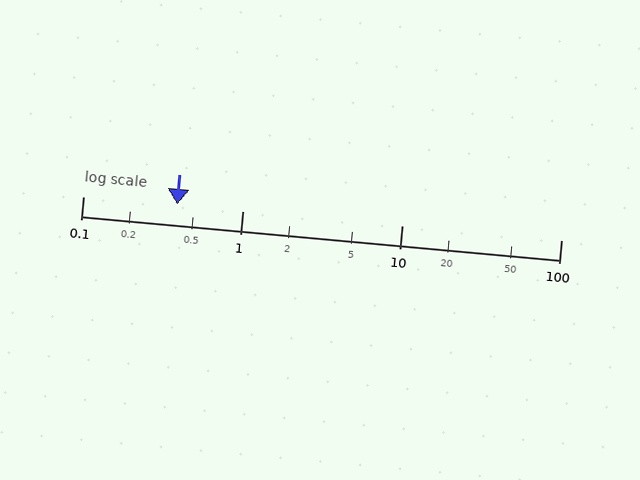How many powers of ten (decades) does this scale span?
The scale spans 3 decades, from 0.1 to 100.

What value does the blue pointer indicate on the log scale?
The pointer indicates approximately 0.39.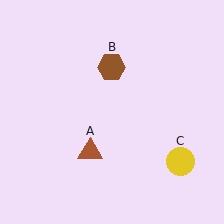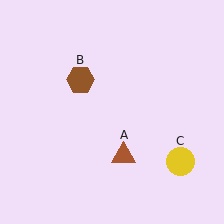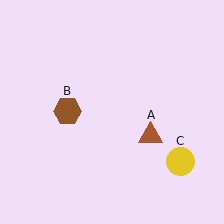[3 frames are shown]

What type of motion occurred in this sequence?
The brown triangle (object A), brown hexagon (object B) rotated counterclockwise around the center of the scene.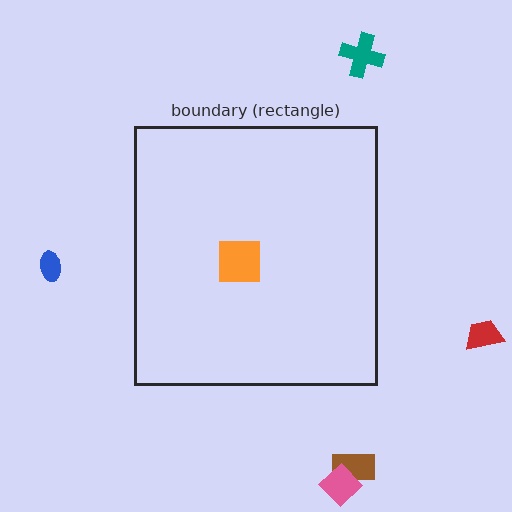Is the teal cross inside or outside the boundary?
Outside.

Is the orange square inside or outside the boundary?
Inside.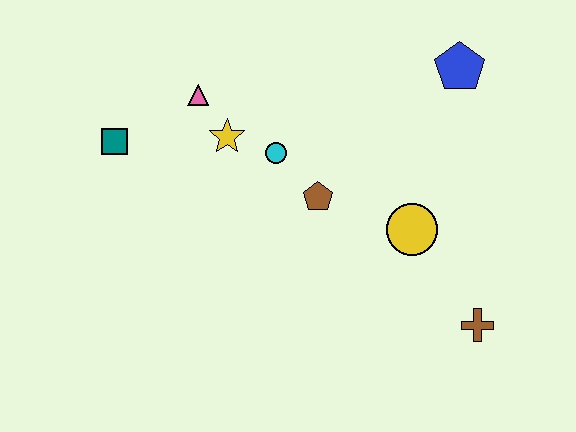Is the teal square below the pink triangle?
Yes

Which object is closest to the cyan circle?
The yellow star is closest to the cyan circle.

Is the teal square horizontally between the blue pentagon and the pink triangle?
No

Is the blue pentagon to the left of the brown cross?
Yes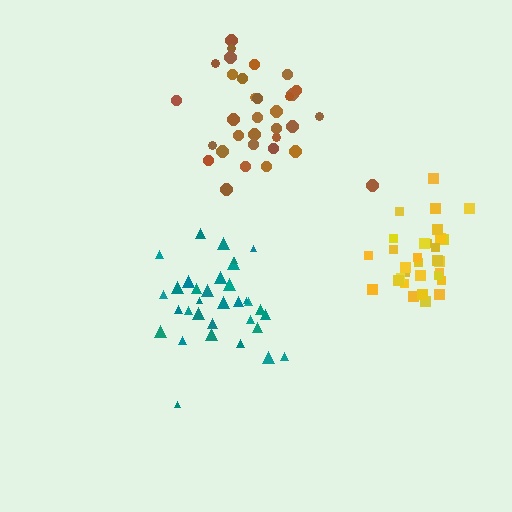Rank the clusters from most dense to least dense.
yellow, teal, brown.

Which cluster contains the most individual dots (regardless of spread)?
Teal (33).